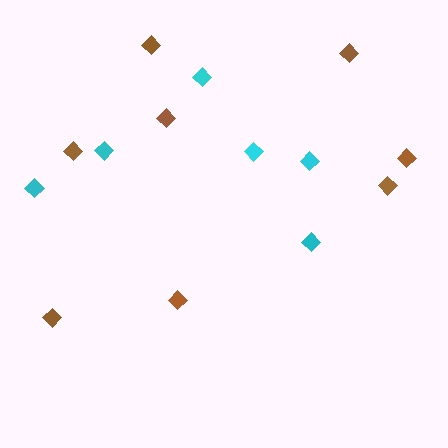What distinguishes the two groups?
There are 2 groups: one group of cyan diamonds (6) and one group of brown diamonds (8).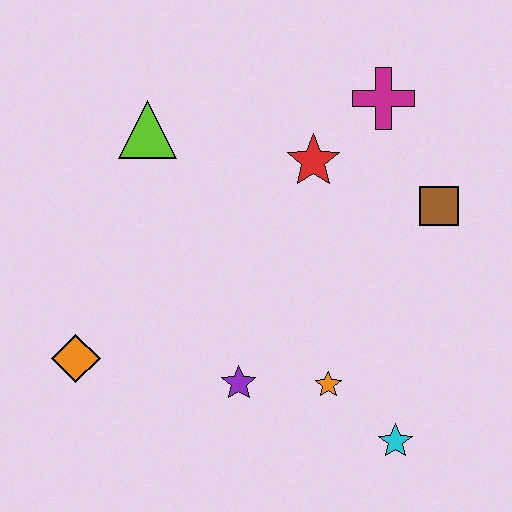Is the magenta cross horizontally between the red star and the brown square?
Yes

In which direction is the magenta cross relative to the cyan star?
The magenta cross is above the cyan star.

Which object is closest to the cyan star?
The orange star is closest to the cyan star.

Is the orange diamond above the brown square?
No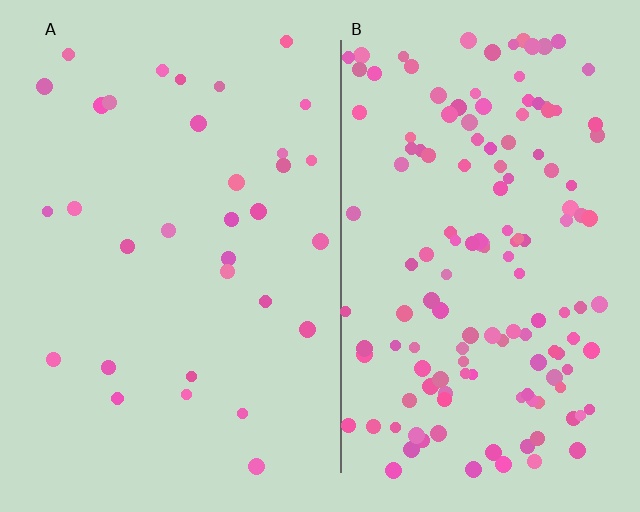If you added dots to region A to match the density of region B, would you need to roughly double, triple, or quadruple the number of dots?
Approximately quadruple.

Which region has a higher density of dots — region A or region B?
B (the right).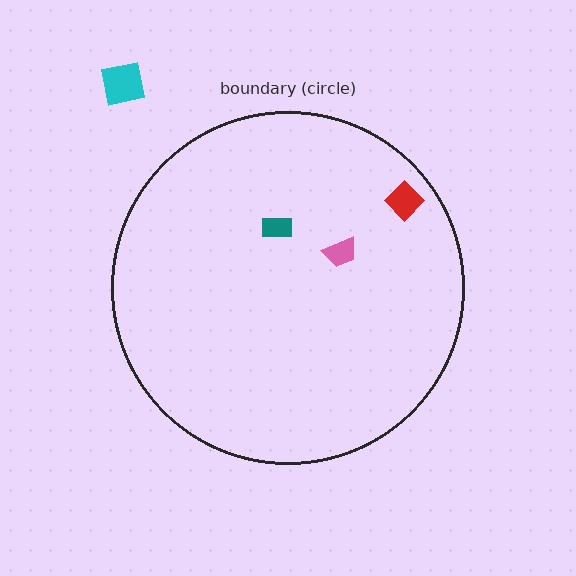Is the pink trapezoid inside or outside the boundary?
Inside.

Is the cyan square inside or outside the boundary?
Outside.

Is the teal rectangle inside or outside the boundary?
Inside.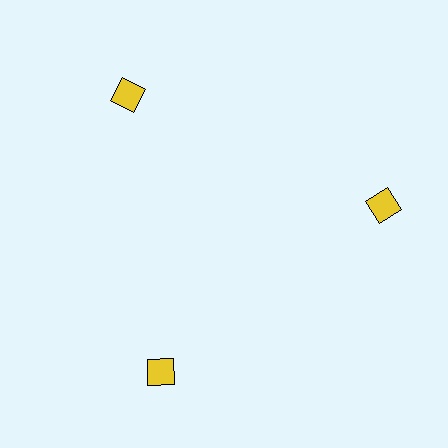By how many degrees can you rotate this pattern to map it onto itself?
The pattern maps onto itself every 120 degrees of rotation.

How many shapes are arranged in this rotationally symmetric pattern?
There are 3 shapes, arranged in 3 groups of 1.